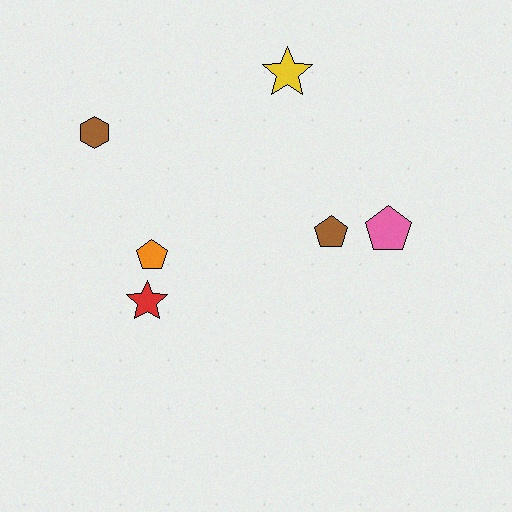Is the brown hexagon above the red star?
Yes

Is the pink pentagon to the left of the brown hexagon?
No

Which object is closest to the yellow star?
The brown pentagon is closest to the yellow star.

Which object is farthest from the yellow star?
The red star is farthest from the yellow star.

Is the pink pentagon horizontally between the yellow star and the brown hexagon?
No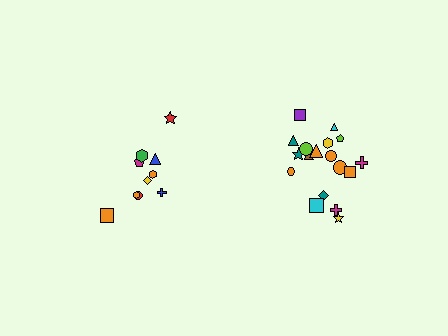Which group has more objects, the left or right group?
The right group.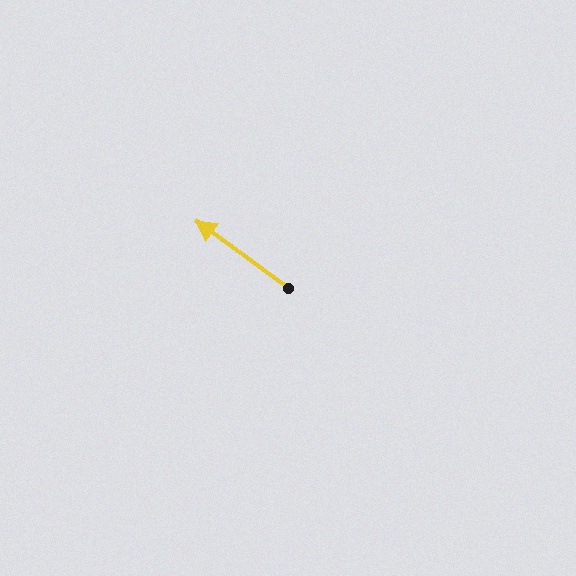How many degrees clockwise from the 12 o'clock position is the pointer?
Approximately 306 degrees.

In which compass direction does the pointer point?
Northwest.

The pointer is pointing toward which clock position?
Roughly 10 o'clock.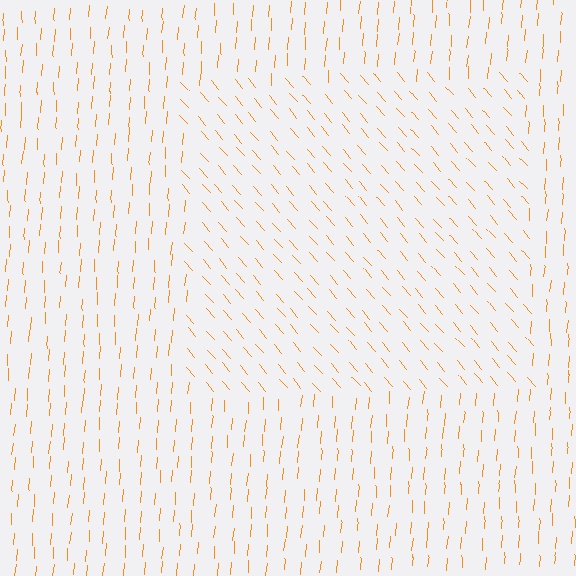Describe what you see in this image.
The image is filled with small orange line segments. A rectangle region in the image has lines oriented differently from the surrounding lines, creating a visible texture boundary.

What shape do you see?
I see a rectangle.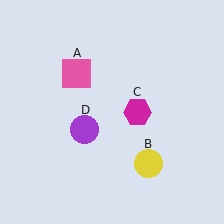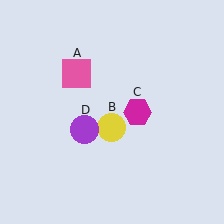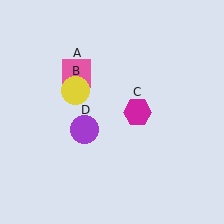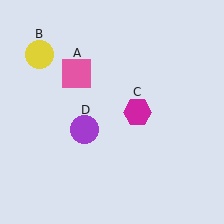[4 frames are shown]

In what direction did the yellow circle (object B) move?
The yellow circle (object B) moved up and to the left.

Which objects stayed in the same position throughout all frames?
Pink square (object A) and magenta hexagon (object C) and purple circle (object D) remained stationary.